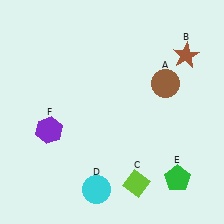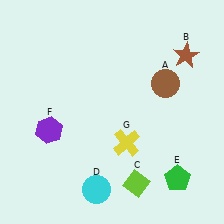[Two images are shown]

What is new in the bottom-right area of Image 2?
A yellow cross (G) was added in the bottom-right area of Image 2.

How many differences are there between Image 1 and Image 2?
There is 1 difference between the two images.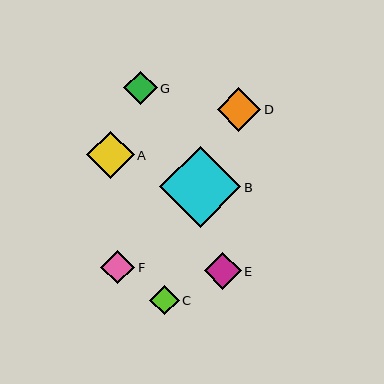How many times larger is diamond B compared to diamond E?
Diamond B is approximately 2.2 times the size of diamond E.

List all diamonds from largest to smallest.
From largest to smallest: B, A, D, E, F, G, C.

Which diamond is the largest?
Diamond B is the largest with a size of approximately 81 pixels.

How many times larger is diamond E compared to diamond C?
Diamond E is approximately 1.2 times the size of diamond C.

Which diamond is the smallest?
Diamond C is the smallest with a size of approximately 30 pixels.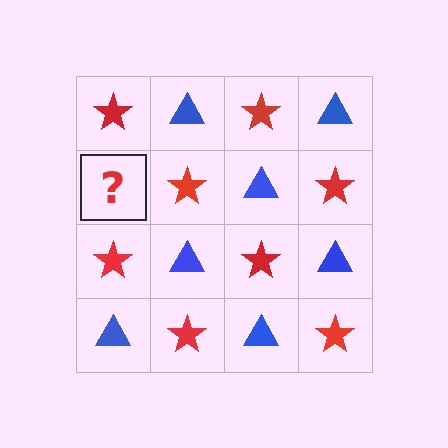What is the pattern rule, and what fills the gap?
The rule is that it alternates red star and blue triangle in a checkerboard pattern. The gap should be filled with a blue triangle.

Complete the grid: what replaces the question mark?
The question mark should be replaced with a blue triangle.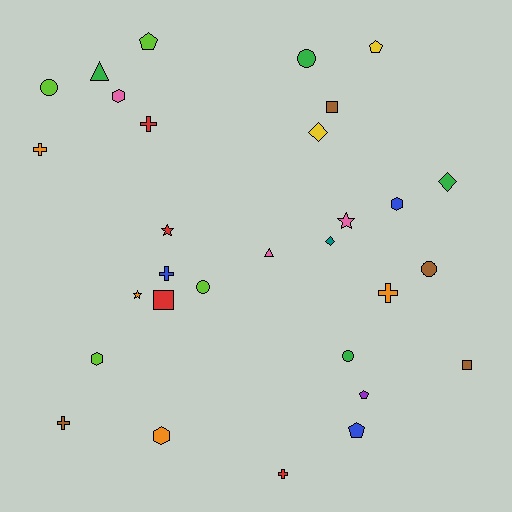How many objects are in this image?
There are 30 objects.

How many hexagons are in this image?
There are 4 hexagons.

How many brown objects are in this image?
There are 4 brown objects.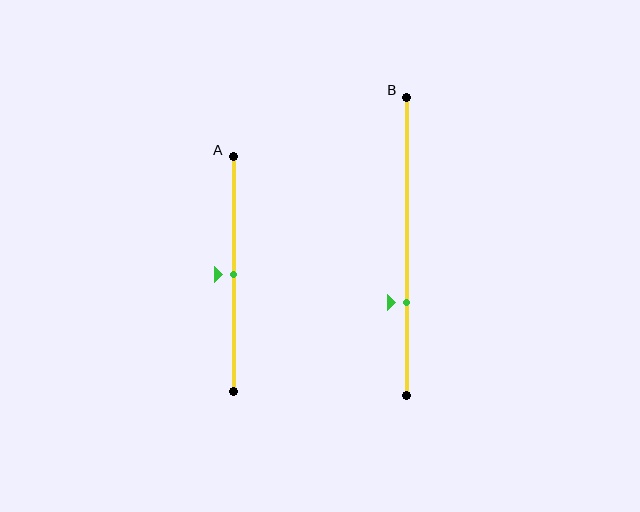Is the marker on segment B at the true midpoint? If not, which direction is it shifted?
No, the marker on segment B is shifted downward by about 19% of the segment length.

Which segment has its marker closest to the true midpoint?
Segment A has its marker closest to the true midpoint.